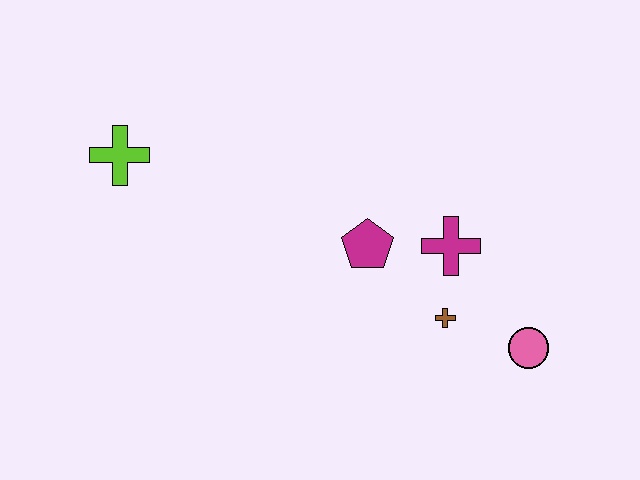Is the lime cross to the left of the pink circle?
Yes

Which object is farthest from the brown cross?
The lime cross is farthest from the brown cross.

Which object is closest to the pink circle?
The brown cross is closest to the pink circle.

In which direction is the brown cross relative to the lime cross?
The brown cross is to the right of the lime cross.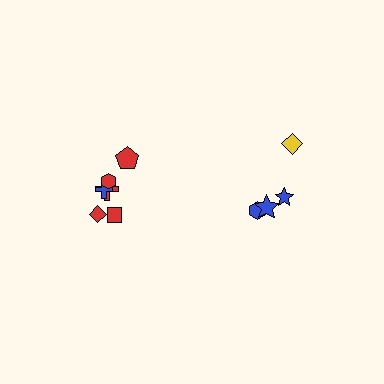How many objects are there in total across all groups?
There are 10 objects.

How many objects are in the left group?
There are 6 objects.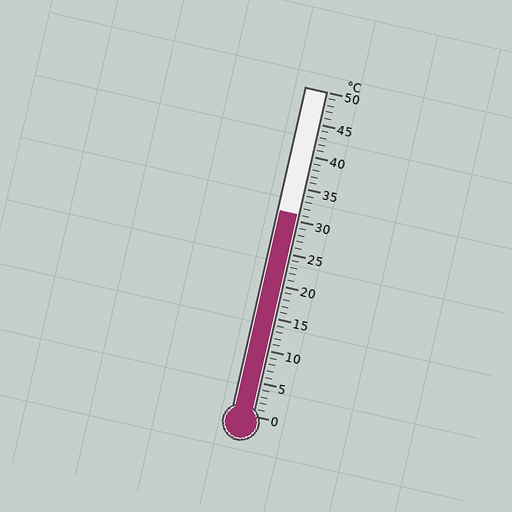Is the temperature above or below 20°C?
The temperature is above 20°C.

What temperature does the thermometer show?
The thermometer shows approximately 31°C.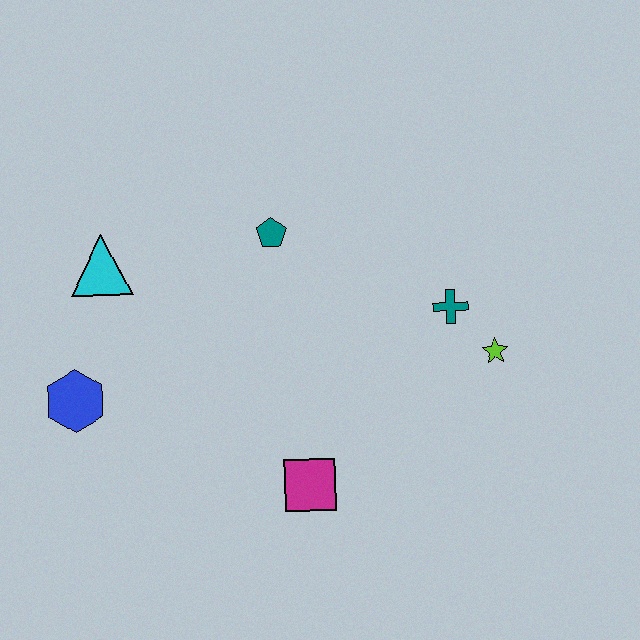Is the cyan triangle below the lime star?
No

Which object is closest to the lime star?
The teal cross is closest to the lime star.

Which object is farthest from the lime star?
The blue hexagon is farthest from the lime star.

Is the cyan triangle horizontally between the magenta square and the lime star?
No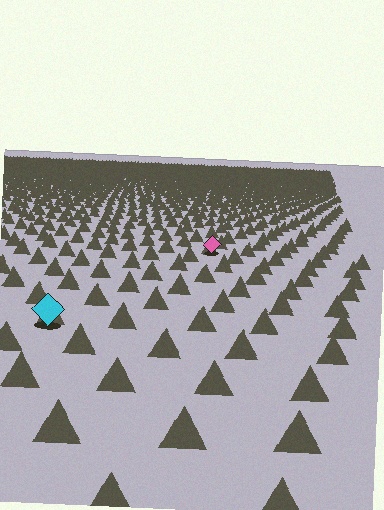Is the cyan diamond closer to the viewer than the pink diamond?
Yes. The cyan diamond is closer — you can tell from the texture gradient: the ground texture is coarser near it.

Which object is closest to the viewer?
The cyan diamond is closest. The texture marks near it are larger and more spread out.